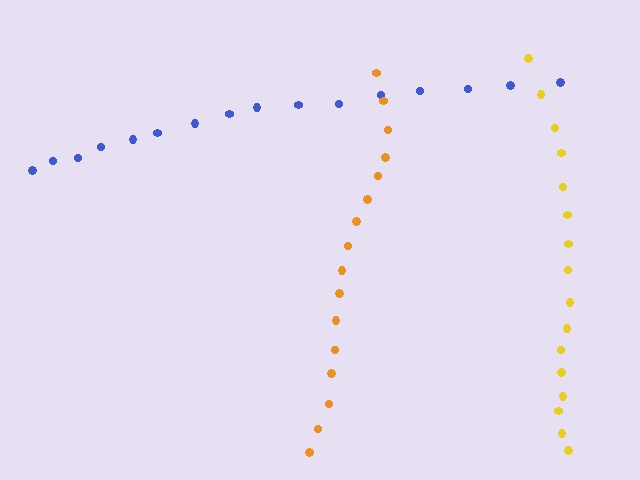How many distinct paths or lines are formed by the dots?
There are 3 distinct paths.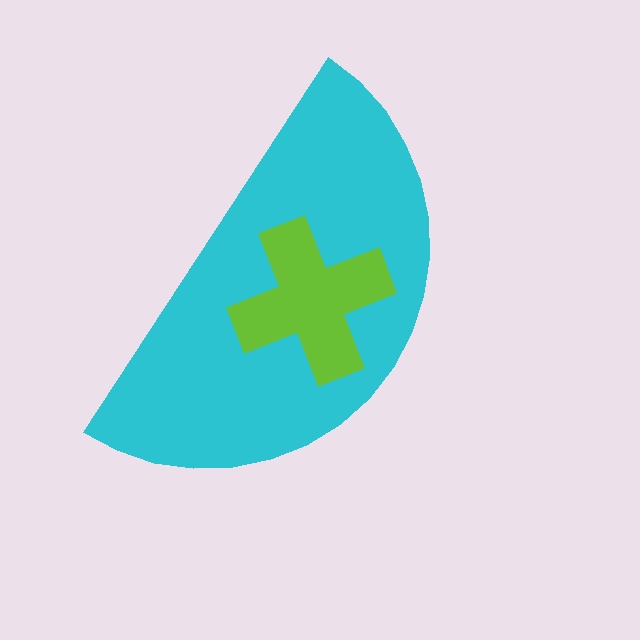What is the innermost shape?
The lime cross.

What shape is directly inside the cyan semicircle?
The lime cross.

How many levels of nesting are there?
2.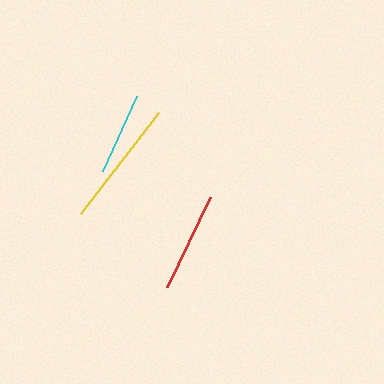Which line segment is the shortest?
The cyan line is the shortest at approximately 82 pixels.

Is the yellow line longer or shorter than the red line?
The yellow line is longer than the red line.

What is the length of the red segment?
The red segment is approximately 100 pixels long.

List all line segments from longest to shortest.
From longest to shortest: yellow, red, cyan.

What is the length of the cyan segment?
The cyan segment is approximately 82 pixels long.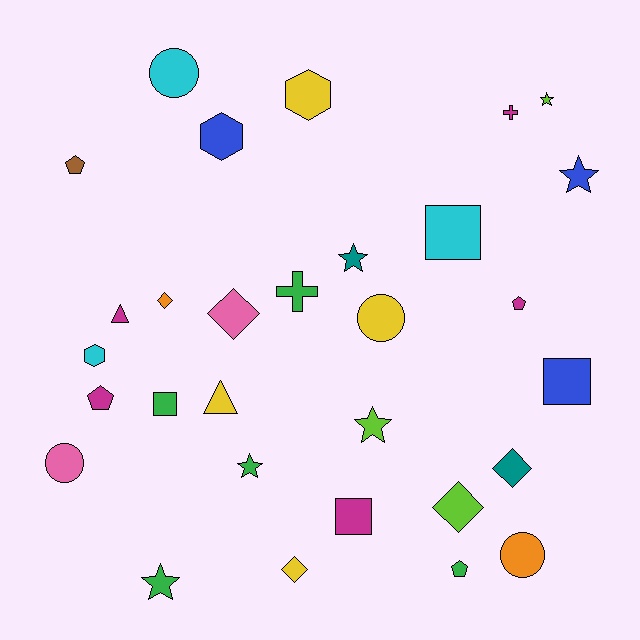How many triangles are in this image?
There are 2 triangles.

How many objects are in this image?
There are 30 objects.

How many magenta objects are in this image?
There are 5 magenta objects.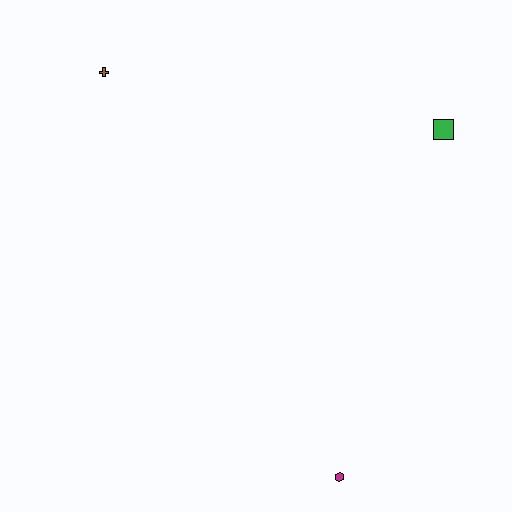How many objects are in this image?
There are 3 objects.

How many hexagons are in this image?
There is 1 hexagon.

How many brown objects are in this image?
There is 1 brown object.